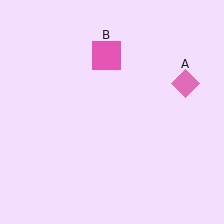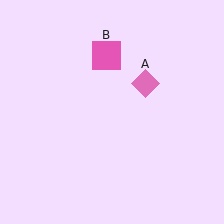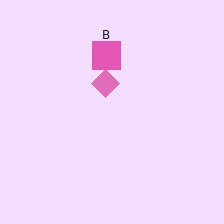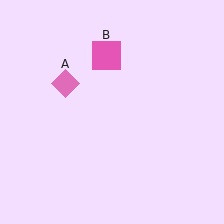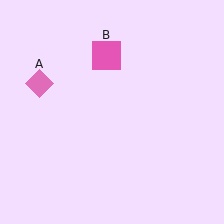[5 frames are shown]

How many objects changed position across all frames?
1 object changed position: pink diamond (object A).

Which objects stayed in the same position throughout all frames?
Pink square (object B) remained stationary.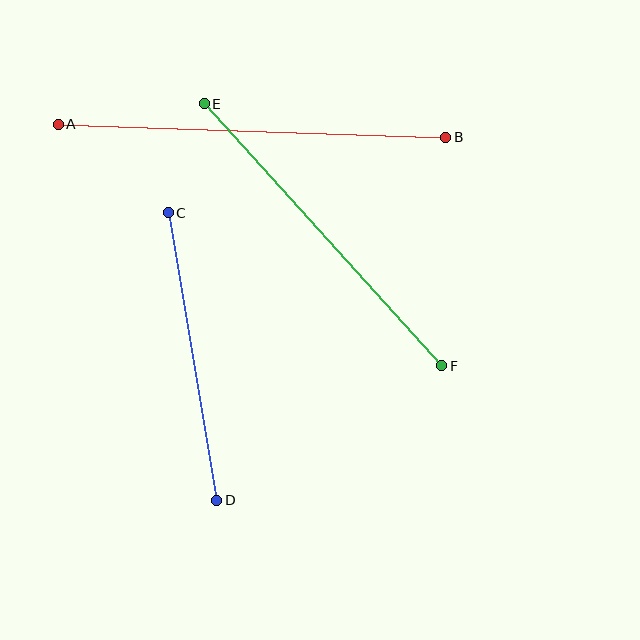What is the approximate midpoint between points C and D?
The midpoint is at approximately (193, 356) pixels.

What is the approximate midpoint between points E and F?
The midpoint is at approximately (323, 235) pixels.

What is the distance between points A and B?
The distance is approximately 388 pixels.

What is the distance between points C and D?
The distance is approximately 292 pixels.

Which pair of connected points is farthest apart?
Points A and B are farthest apart.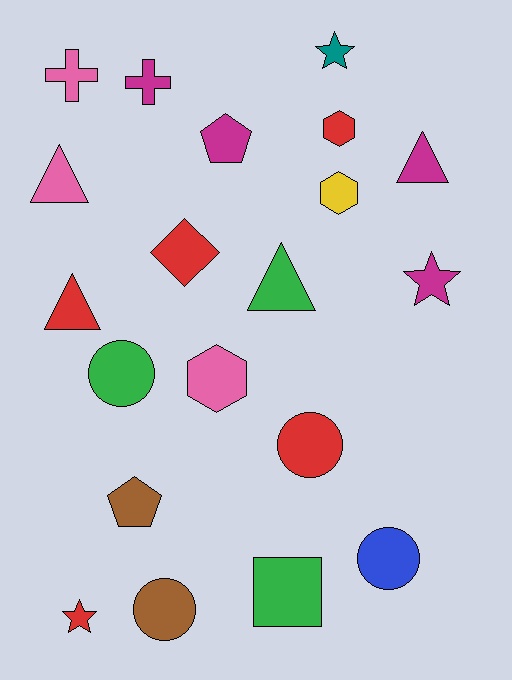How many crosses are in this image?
There are 2 crosses.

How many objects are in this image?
There are 20 objects.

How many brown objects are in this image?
There are 2 brown objects.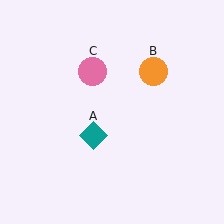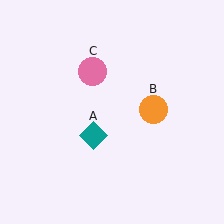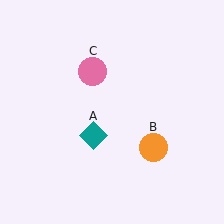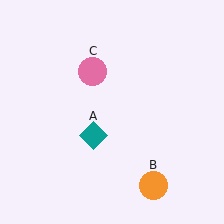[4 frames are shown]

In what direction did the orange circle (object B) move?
The orange circle (object B) moved down.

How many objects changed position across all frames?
1 object changed position: orange circle (object B).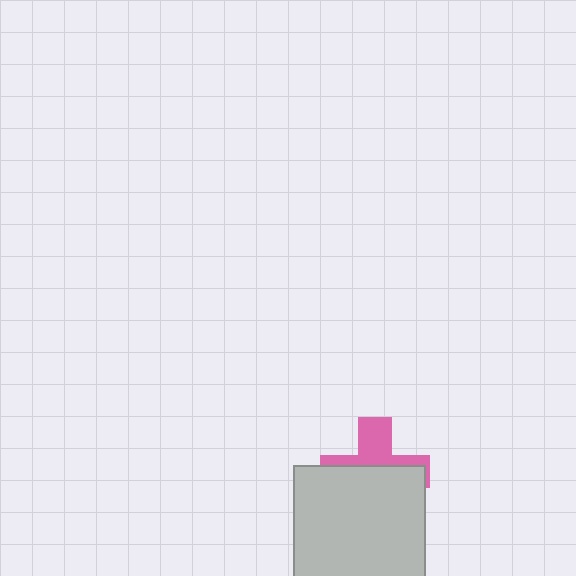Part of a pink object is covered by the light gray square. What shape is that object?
It is a cross.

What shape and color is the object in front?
The object in front is a light gray square.